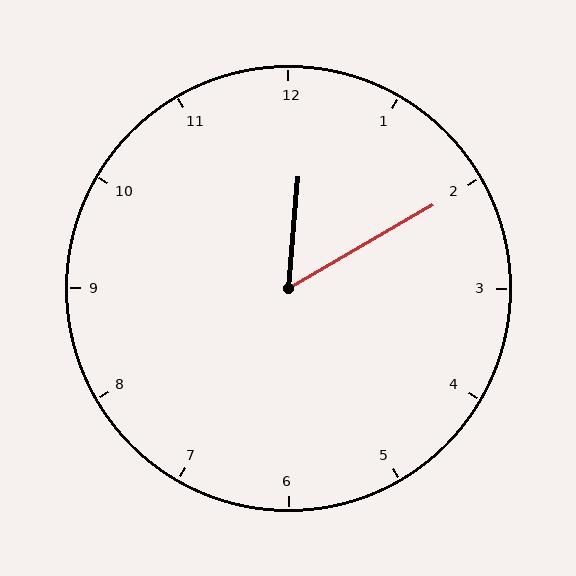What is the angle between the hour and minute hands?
Approximately 55 degrees.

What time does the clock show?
12:10.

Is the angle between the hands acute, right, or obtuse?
It is acute.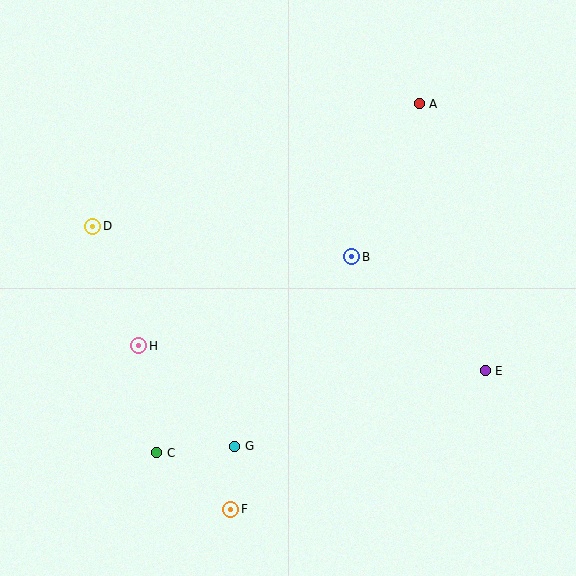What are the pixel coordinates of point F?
Point F is at (231, 509).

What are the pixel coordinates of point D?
Point D is at (93, 226).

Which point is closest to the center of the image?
Point B at (352, 257) is closest to the center.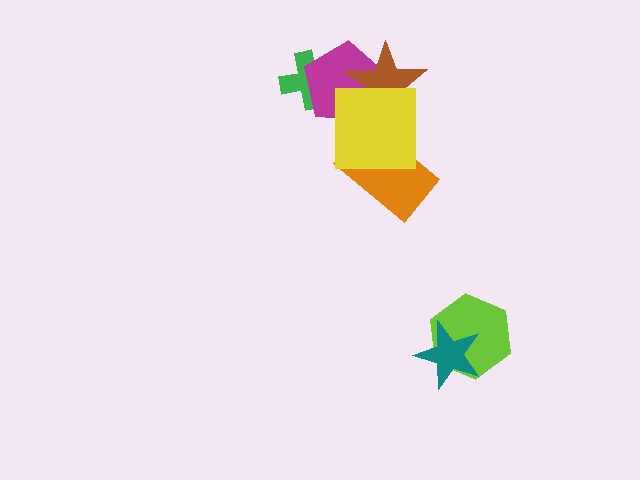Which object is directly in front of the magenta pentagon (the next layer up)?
The brown star is directly in front of the magenta pentagon.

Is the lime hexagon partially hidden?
Yes, it is partially covered by another shape.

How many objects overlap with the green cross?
1 object overlaps with the green cross.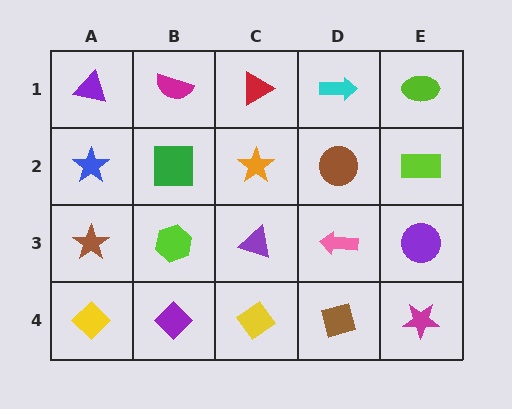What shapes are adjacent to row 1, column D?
A brown circle (row 2, column D), a red triangle (row 1, column C), a lime ellipse (row 1, column E).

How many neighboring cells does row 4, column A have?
2.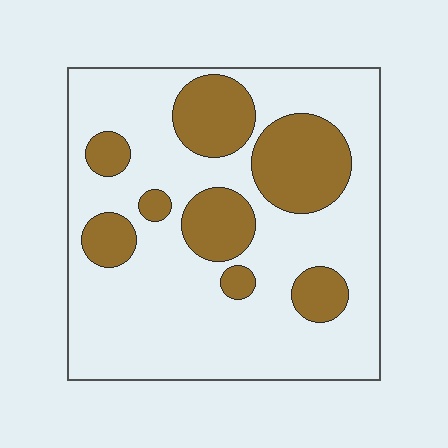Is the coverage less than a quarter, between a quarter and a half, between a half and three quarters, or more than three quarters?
Between a quarter and a half.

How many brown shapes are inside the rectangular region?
8.